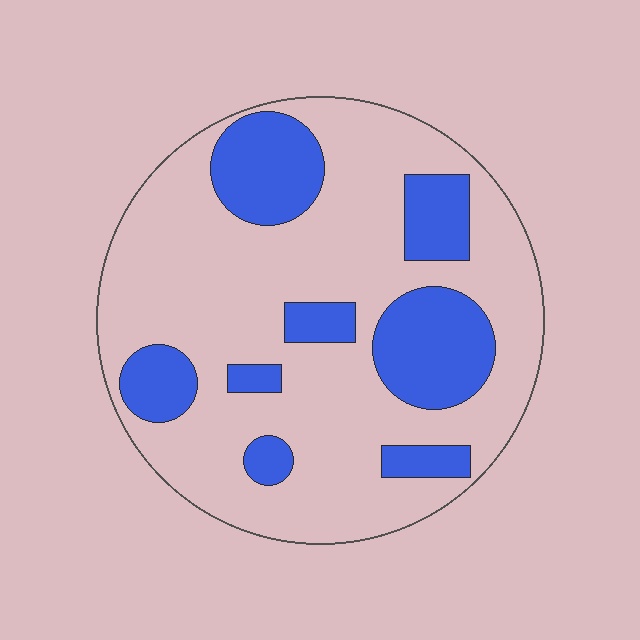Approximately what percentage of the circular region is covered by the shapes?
Approximately 25%.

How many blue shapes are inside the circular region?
8.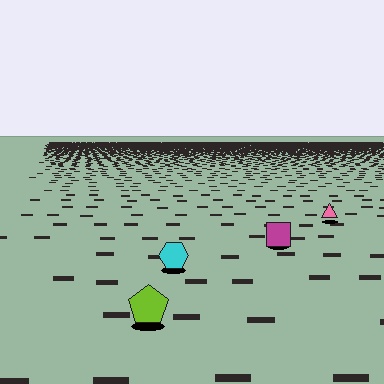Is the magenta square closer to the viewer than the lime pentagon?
No. The lime pentagon is closer — you can tell from the texture gradient: the ground texture is coarser near it.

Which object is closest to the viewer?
The lime pentagon is closest. The texture marks near it are larger and more spread out.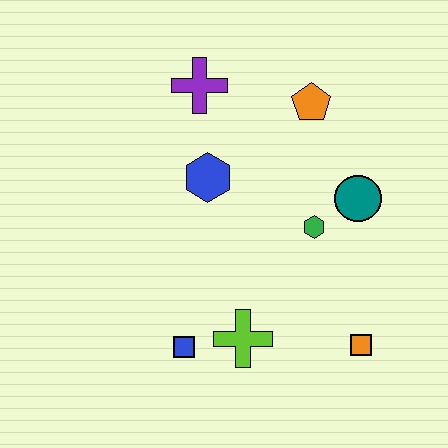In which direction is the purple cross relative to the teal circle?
The purple cross is to the left of the teal circle.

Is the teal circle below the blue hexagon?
Yes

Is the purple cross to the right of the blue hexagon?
No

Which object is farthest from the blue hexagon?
The orange square is farthest from the blue hexagon.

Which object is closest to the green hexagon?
The teal circle is closest to the green hexagon.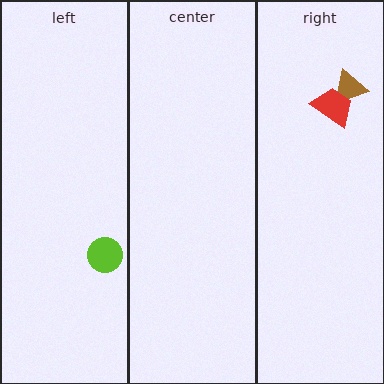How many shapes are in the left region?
1.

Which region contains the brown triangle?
The right region.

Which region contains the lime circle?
The left region.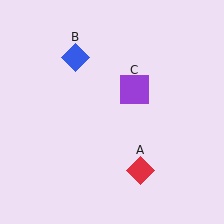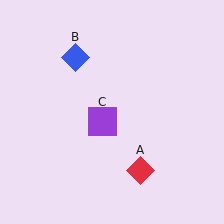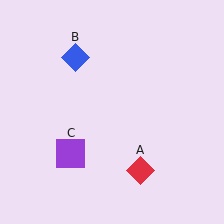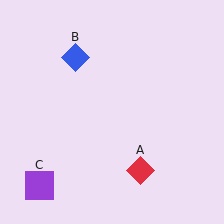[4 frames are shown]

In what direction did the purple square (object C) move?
The purple square (object C) moved down and to the left.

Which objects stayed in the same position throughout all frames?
Red diamond (object A) and blue diamond (object B) remained stationary.